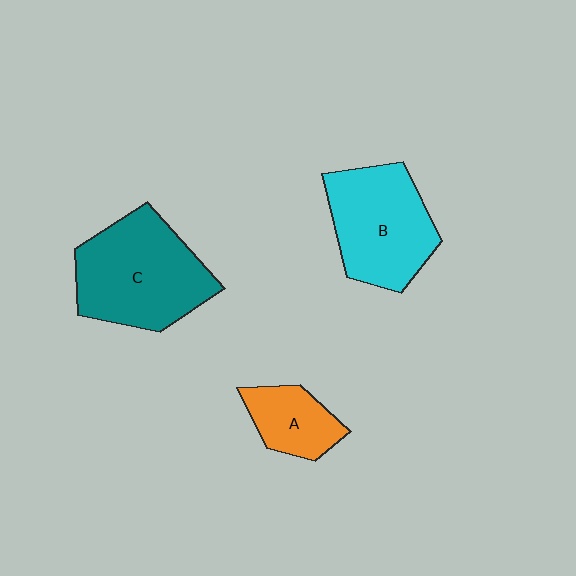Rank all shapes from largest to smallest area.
From largest to smallest: C (teal), B (cyan), A (orange).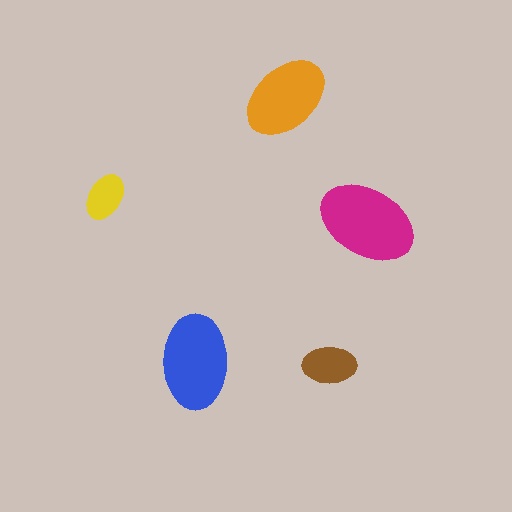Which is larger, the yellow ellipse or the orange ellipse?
The orange one.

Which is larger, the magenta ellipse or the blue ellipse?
The magenta one.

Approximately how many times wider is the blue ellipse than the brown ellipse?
About 1.5 times wider.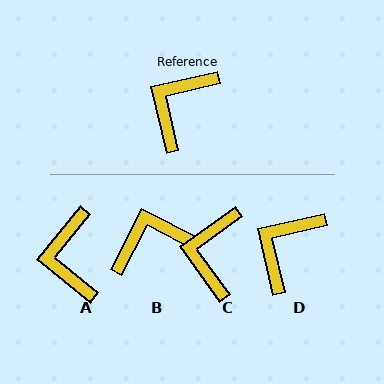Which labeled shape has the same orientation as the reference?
D.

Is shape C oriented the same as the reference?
No, it is off by about 23 degrees.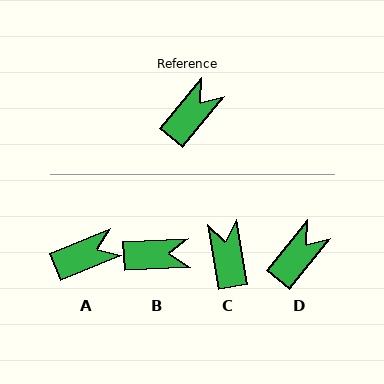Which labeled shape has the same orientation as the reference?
D.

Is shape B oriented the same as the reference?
No, it is off by about 48 degrees.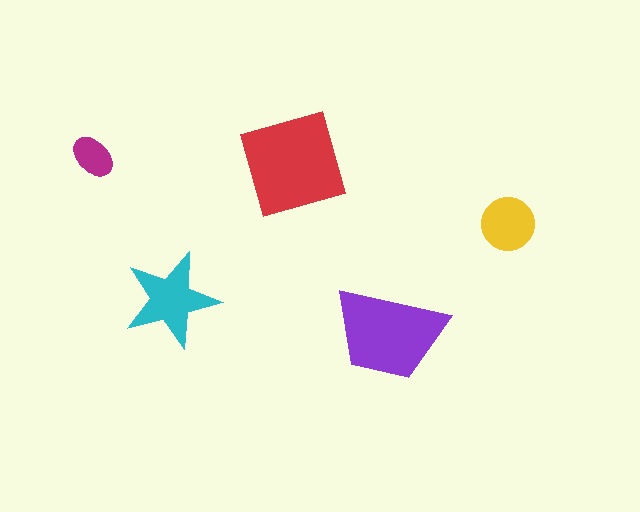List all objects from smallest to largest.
The magenta ellipse, the yellow circle, the cyan star, the purple trapezoid, the red diamond.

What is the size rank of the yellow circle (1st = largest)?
4th.